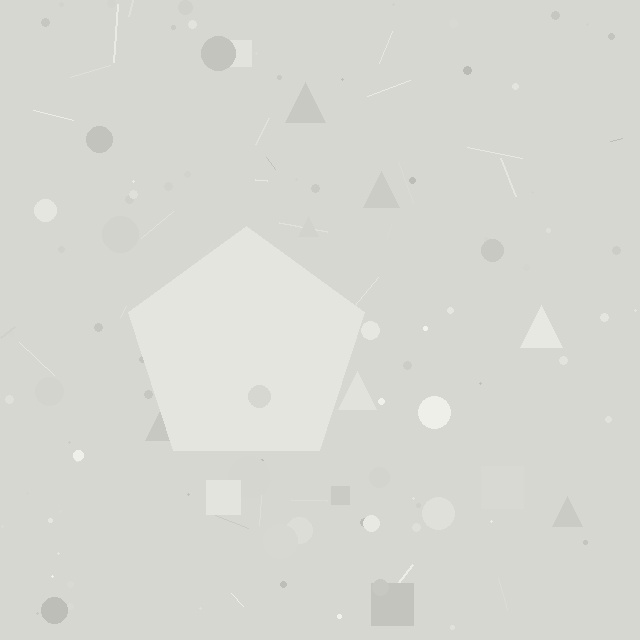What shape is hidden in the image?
A pentagon is hidden in the image.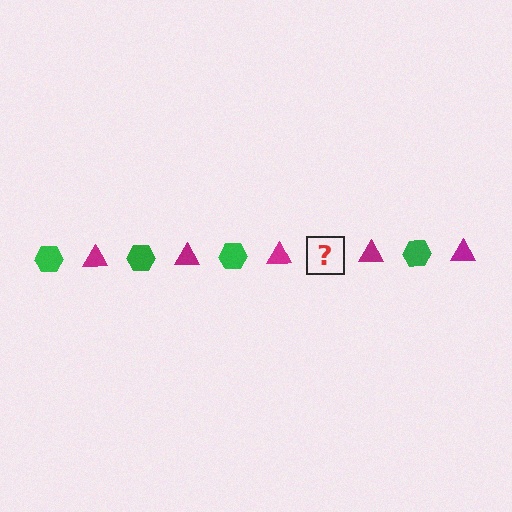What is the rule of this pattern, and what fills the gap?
The rule is that the pattern alternates between green hexagon and magenta triangle. The gap should be filled with a green hexagon.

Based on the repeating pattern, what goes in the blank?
The blank should be a green hexagon.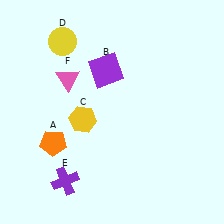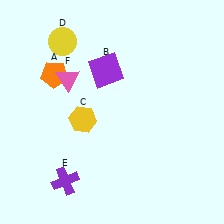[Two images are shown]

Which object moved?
The orange pentagon (A) moved up.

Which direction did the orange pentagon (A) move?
The orange pentagon (A) moved up.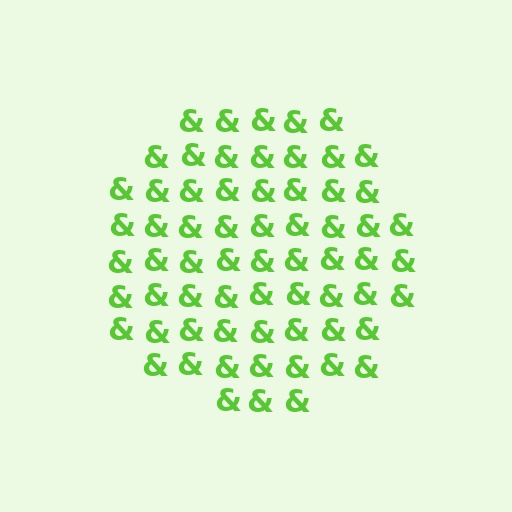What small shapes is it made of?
It is made of small ampersands.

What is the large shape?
The large shape is a circle.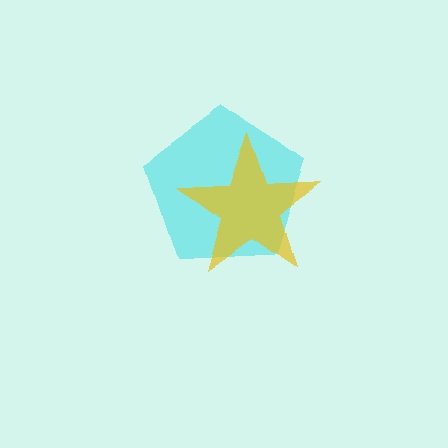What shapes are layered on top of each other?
The layered shapes are: a cyan pentagon, a yellow star.